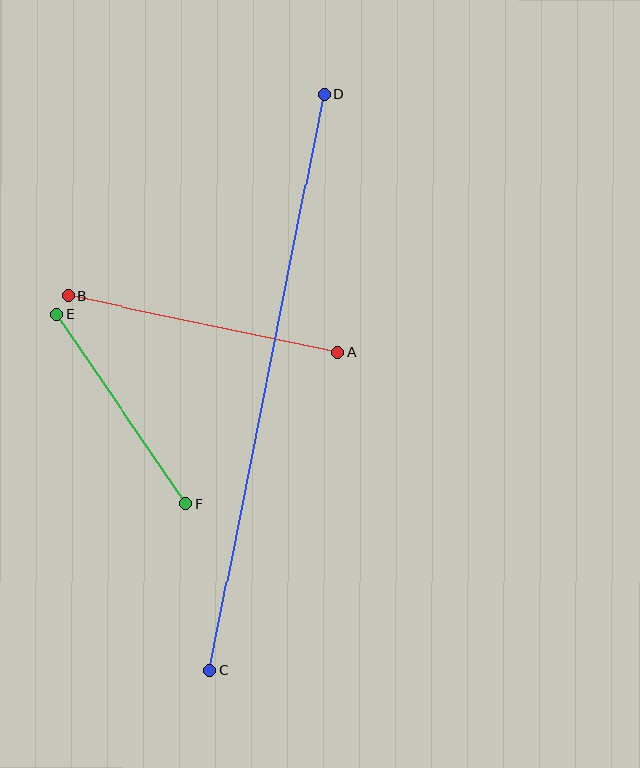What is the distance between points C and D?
The distance is approximately 587 pixels.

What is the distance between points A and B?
The distance is approximately 275 pixels.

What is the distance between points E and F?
The distance is approximately 228 pixels.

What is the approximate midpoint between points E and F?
The midpoint is at approximately (121, 409) pixels.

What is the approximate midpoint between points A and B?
The midpoint is at approximately (203, 324) pixels.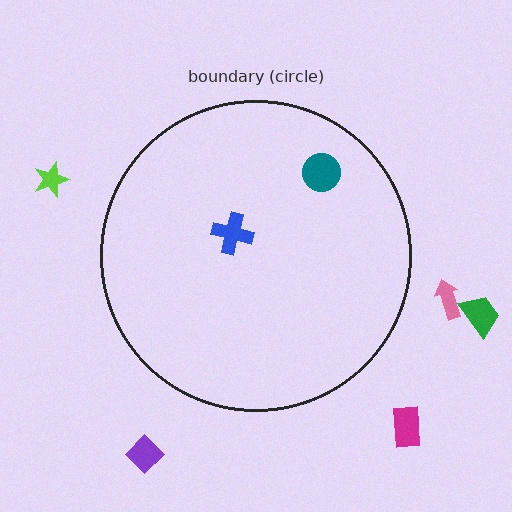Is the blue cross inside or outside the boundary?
Inside.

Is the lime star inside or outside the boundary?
Outside.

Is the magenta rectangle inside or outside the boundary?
Outside.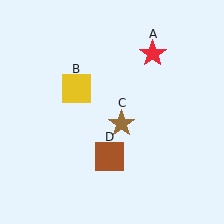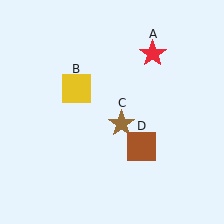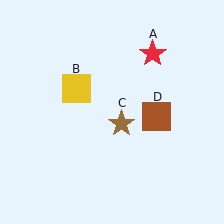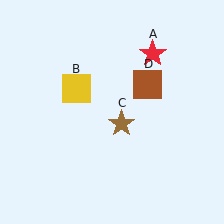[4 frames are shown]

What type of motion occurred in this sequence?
The brown square (object D) rotated counterclockwise around the center of the scene.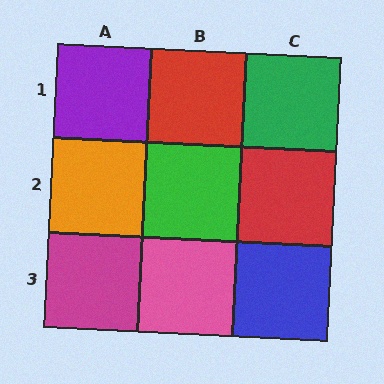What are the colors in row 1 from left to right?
Purple, red, green.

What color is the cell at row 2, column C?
Red.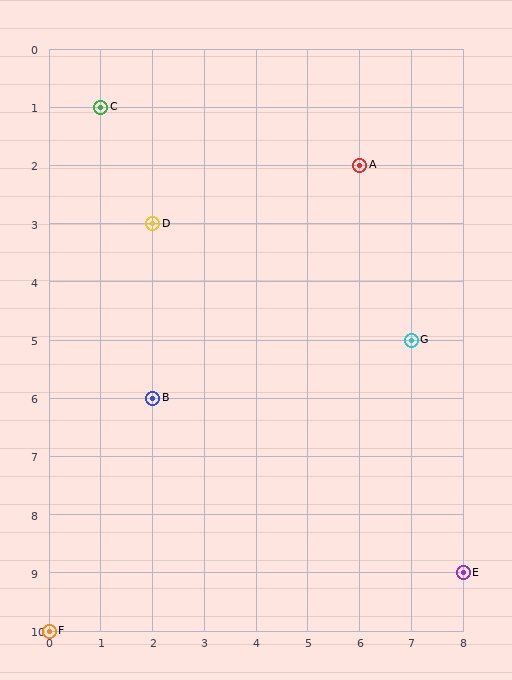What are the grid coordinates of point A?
Point A is at grid coordinates (6, 2).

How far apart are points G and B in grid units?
Points G and B are 5 columns and 1 row apart (about 5.1 grid units diagonally).